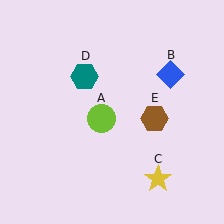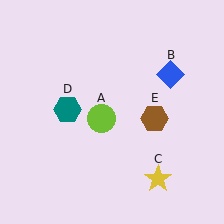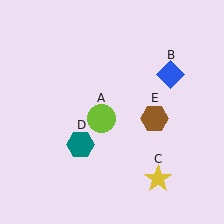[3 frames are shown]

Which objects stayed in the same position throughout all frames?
Lime circle (object A) and blue diamond (object B) and yellow star (object C) and brown hexagon (object E) remained stationary.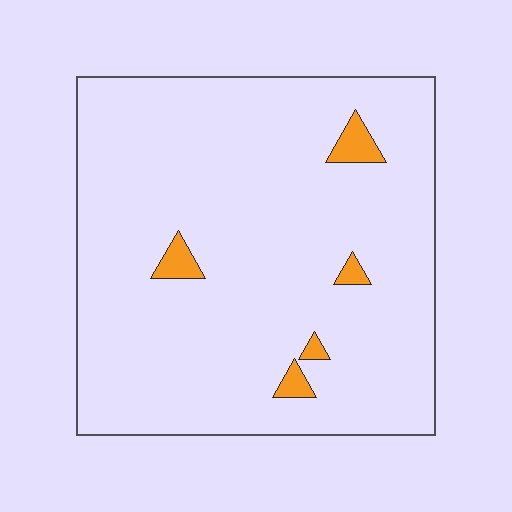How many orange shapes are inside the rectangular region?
5.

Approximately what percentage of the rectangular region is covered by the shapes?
Approximately 5%.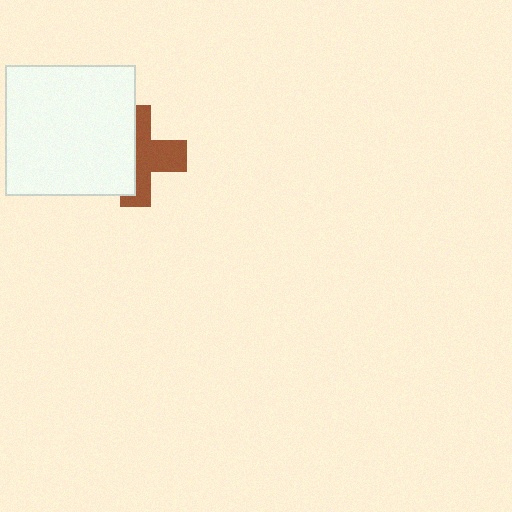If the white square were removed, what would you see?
You would see the complete brown cross.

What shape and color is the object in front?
The object in front is a white square.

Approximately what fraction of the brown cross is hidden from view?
Roughly 47% of the brown cross is hidden behind the white square.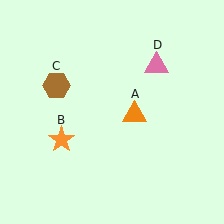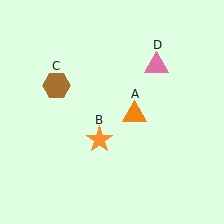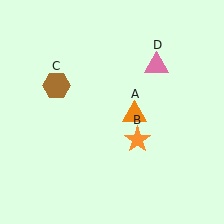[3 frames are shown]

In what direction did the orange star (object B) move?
The orange star (object B) moved right.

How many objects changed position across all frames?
1 object changed position: orange star (object B).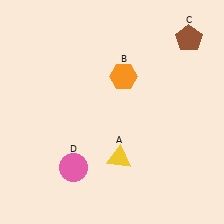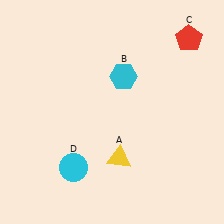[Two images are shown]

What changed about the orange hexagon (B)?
In Image 1, B is orange. In Image 2, it changed to cyan.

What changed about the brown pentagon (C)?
In Image 1, C is brown. In Image 2, it changed to red.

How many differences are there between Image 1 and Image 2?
There are 3 differences between the two images.